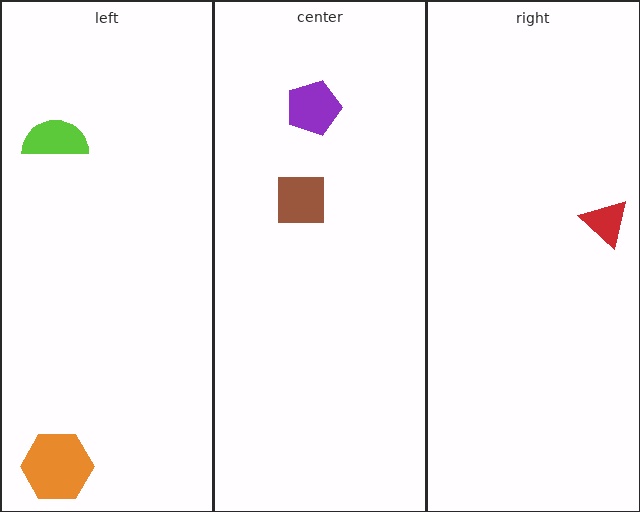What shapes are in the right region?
The red triangle.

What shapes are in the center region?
The brown square, the purple pentagon.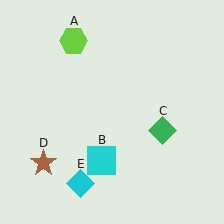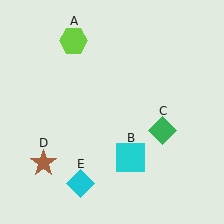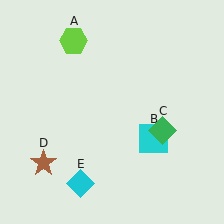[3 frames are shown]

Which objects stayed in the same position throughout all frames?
Lime hexagon (object A) and green diamond (object C) and brown star (object D) and cyan diamond (object E) remained stationary.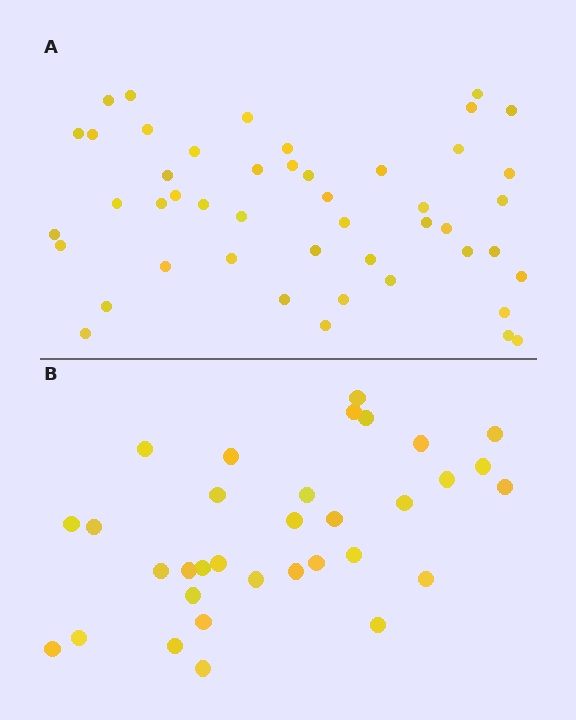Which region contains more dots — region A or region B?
Region A (the top region) has more dots.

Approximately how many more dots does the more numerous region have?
Region A has approximately 15 more dots than region B.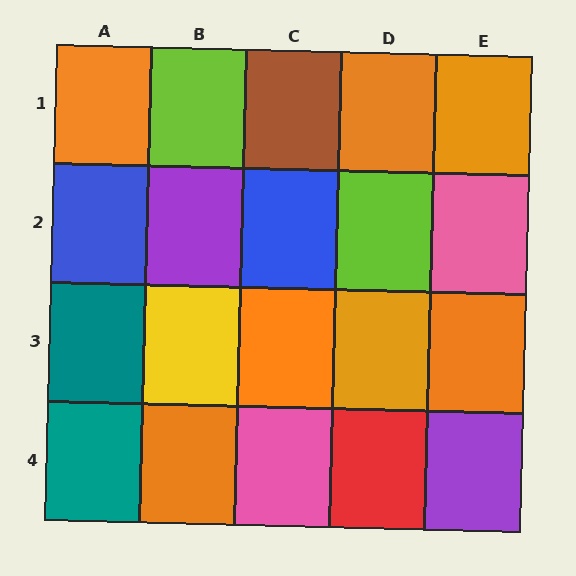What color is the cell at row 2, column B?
Purple.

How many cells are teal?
2 cells are teal.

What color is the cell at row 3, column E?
Orange.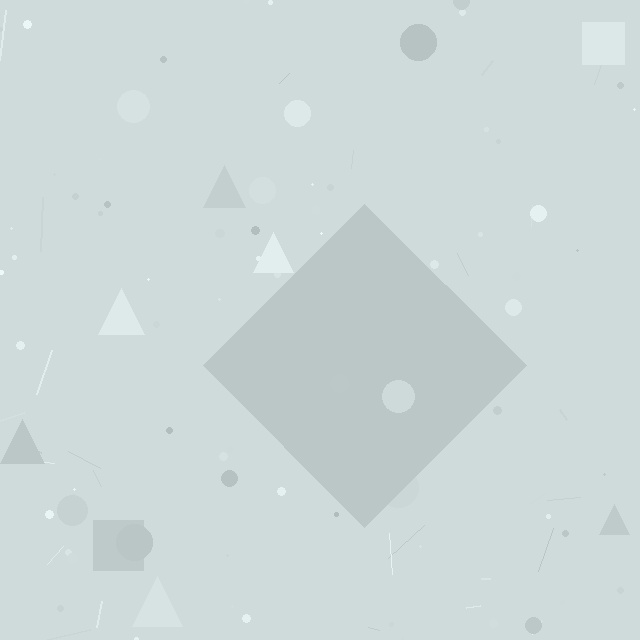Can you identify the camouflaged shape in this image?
The camouflaged shape is a diamond.